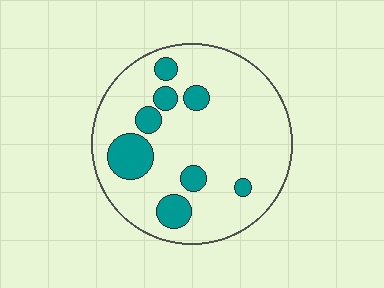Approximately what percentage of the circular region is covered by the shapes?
Approximately 20%.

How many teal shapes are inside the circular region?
8.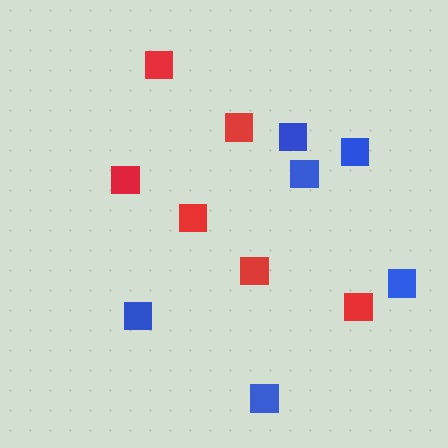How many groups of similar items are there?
There are 2 groups: one group of red squares (6) and one group of blue squares (6).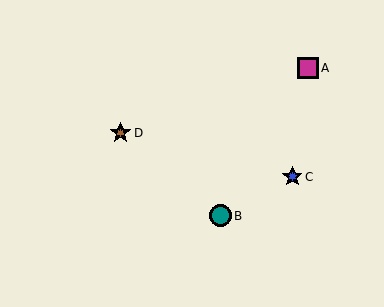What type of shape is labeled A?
Shape A is a magenta square.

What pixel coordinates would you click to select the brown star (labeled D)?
Click at (121, 133) to select the brown star D.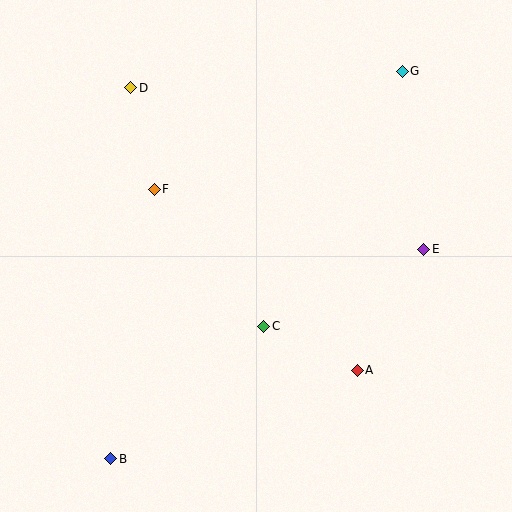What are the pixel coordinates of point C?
Point C is at (264, 326).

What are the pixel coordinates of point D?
Point D is at (131, 88).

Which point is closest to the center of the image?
Point C at (264, 326) is closest to the center.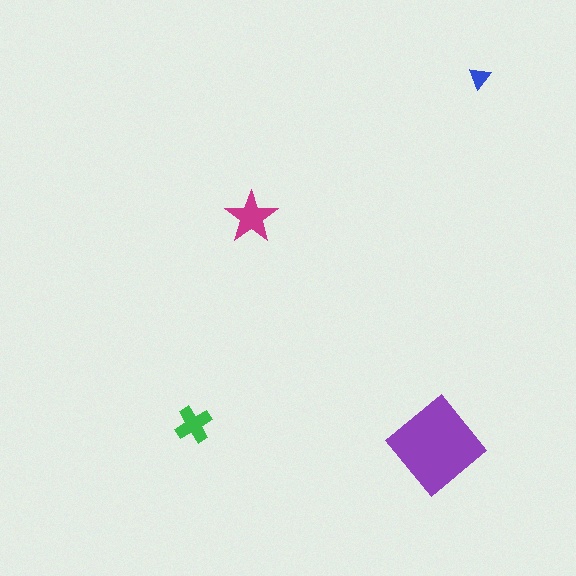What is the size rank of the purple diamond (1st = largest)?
1st.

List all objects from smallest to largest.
The blue triangle, the green cross, the magenta star, the purple diamond.